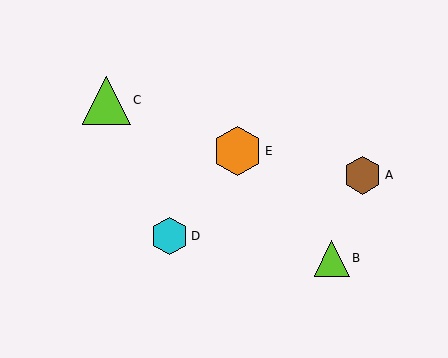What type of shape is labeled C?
Shape C is a lime triangle.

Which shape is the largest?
The orange hexagon (labeled E) is the largest.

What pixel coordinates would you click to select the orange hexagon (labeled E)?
Click at (237, 151) to select the orange hexagon E.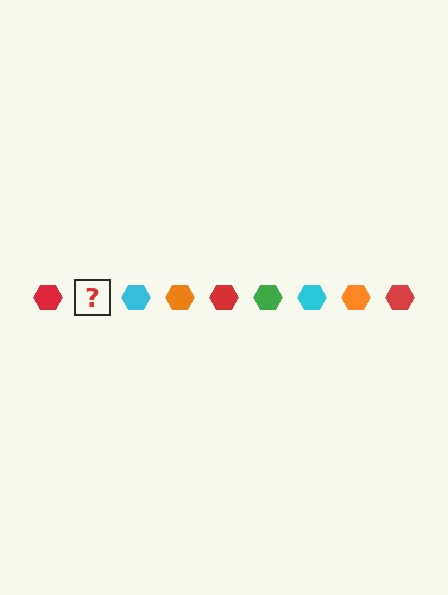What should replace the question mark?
The question mark should be replaced with a green hexagon.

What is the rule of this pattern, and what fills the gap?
The rule is that the pattern cycles through red, green, cyan, orange hexagons. The gap should be filled with a green hexagon.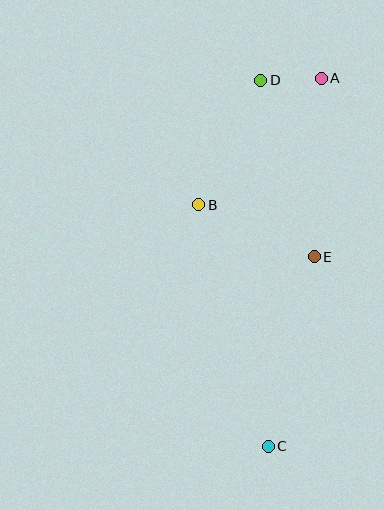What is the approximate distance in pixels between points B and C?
The distance between B and C is approximately 251 pixels.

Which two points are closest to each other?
Points A and D are closest to each other.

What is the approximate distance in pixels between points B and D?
The distance between B and D is approximately 139 pixels.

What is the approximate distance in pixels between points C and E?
The distance between C and E is approximately 195 pixels.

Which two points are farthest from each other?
Points A and C are farthest from each other.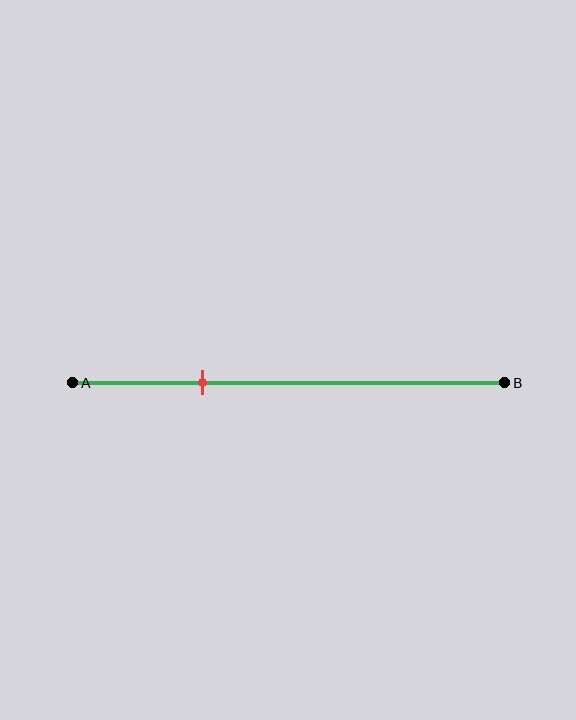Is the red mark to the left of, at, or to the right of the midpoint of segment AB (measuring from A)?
The red mark is to the left of the midpoint of segment AB.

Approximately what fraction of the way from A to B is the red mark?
The red mark is approximately 30% of the way from A to B.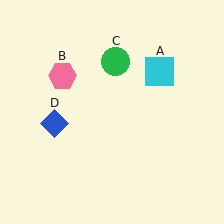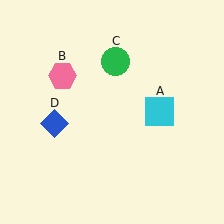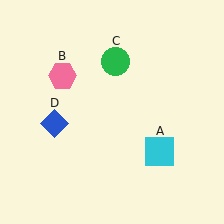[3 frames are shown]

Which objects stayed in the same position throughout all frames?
Pink hexagon (object B) and green circle (object C) and blue diamond (object D) remained stationary.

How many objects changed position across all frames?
1 object changed position: cyan square (object A).